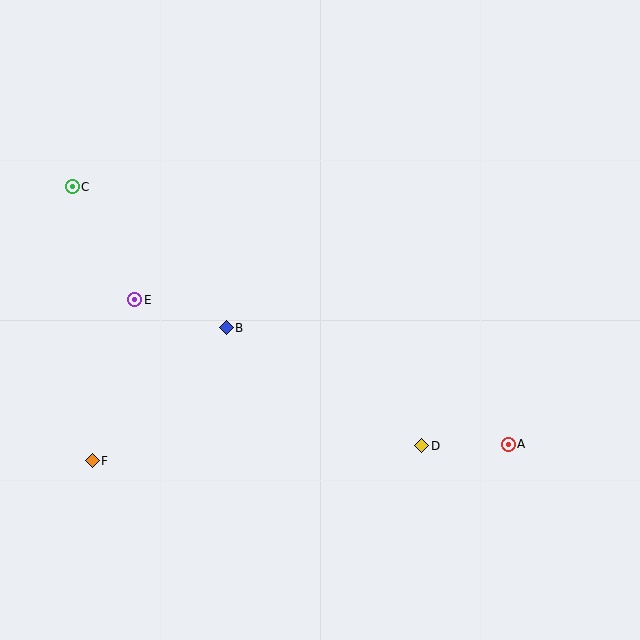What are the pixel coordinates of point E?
Point E is at (135, 300).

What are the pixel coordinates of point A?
Point A is at (508, 444).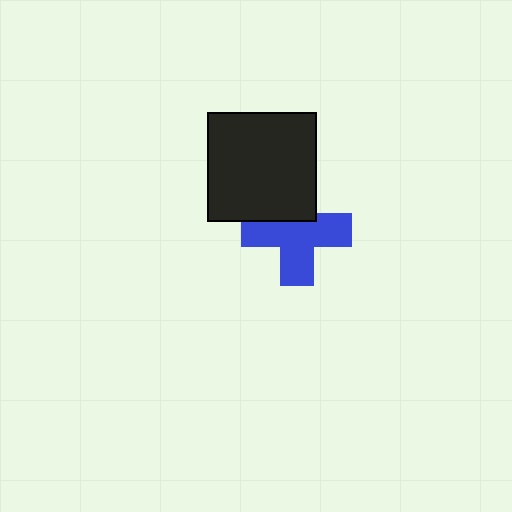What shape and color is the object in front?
The object in front is a black square.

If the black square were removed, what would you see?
You would see the complete blue cross.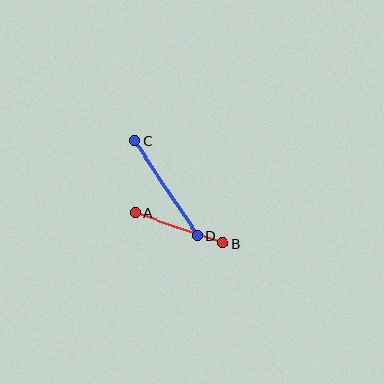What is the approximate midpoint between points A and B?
The midpoint is at approximately (179, 228) pixels.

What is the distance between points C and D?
The distance is approximately 114 pixels.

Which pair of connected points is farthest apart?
Points C and D are farthest apart.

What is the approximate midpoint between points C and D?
The midpoint is at approximately (166, 188) pixels.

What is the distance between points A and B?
The distance is approximately 93 pixels.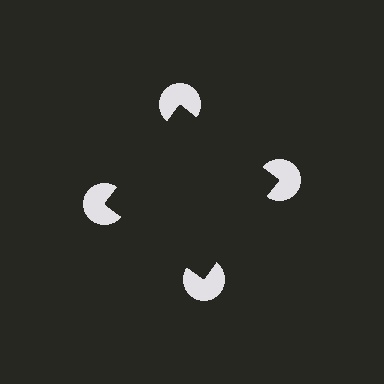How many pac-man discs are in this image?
There are 4 — one at each vertex of the illusory square.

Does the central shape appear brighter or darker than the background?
It typically appears slightly darker than the background, even though no actual brightness change is drawn.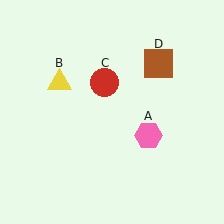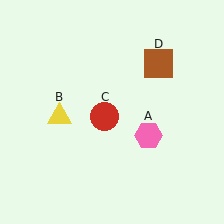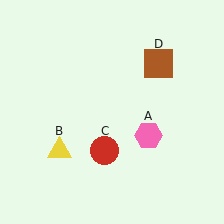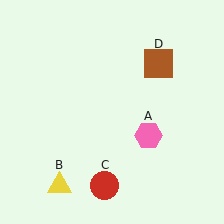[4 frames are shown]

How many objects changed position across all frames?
2 objects changed position: yellow triangle (object B), red circle (object C).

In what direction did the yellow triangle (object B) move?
The yellow triangle (object B) moved down.